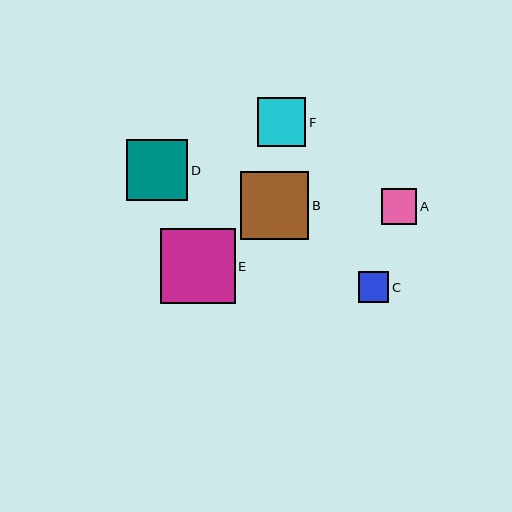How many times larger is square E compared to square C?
Square E is approximately 2.5 times the size of square C.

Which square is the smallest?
Square C is the smallest with a size of approximately 30 pixels.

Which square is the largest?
Square E is the largest with a size of approximately 75 pixels.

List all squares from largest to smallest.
From largest to smallest: E, B, D, F, A, C.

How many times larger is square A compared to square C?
Square A is approximately 1.2 times the size of square C.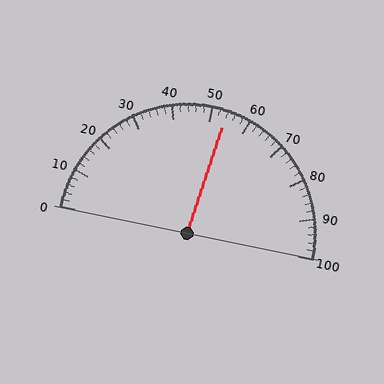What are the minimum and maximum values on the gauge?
The gauge ranges from 0 to 100.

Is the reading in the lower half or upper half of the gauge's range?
The reading is in the upper half of the range (0 to 100).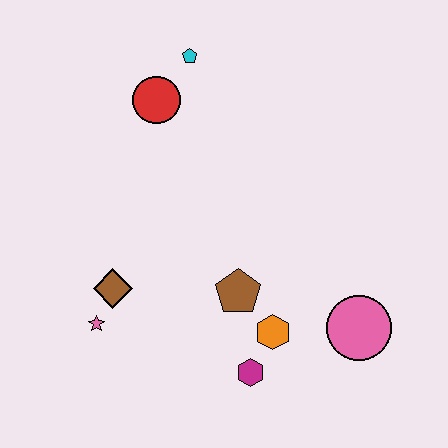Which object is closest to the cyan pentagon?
The red circle is closest to the cyan pentagon.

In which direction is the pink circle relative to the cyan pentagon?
The pink circle is below the cyan pentagon.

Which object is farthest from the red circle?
The pink circle is farthest from the red circle.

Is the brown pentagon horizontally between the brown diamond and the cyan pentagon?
No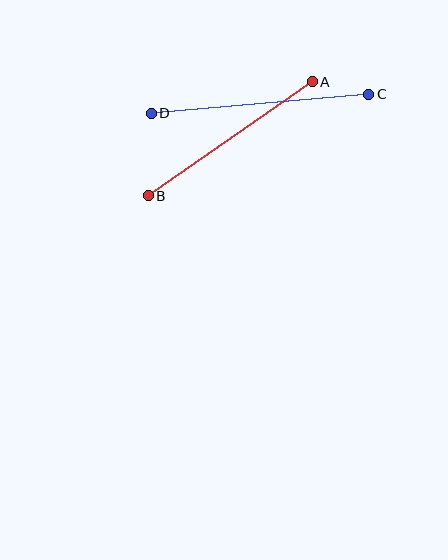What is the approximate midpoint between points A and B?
The midpoint is at approximately (230, 139) pixels.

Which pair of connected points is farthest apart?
Points C and D are farthest apart.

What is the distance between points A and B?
The distance is approximately 200 pixels.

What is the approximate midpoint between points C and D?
The midpoint is at approximately (260, 104) pixels.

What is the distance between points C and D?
The distance is approximately 219 pixels.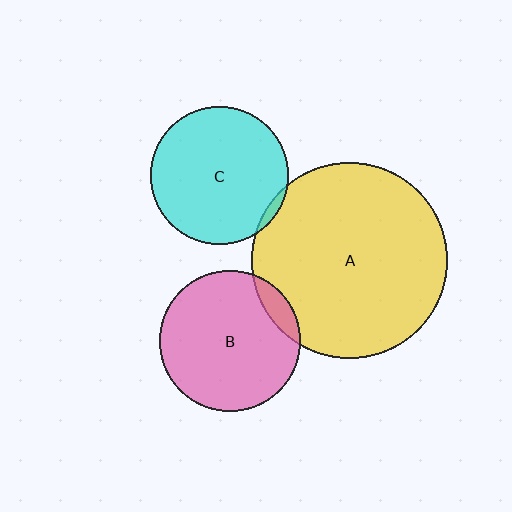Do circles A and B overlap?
Yes.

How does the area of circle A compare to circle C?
Approximately 2.0 times.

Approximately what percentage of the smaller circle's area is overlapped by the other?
Approximately 10%.